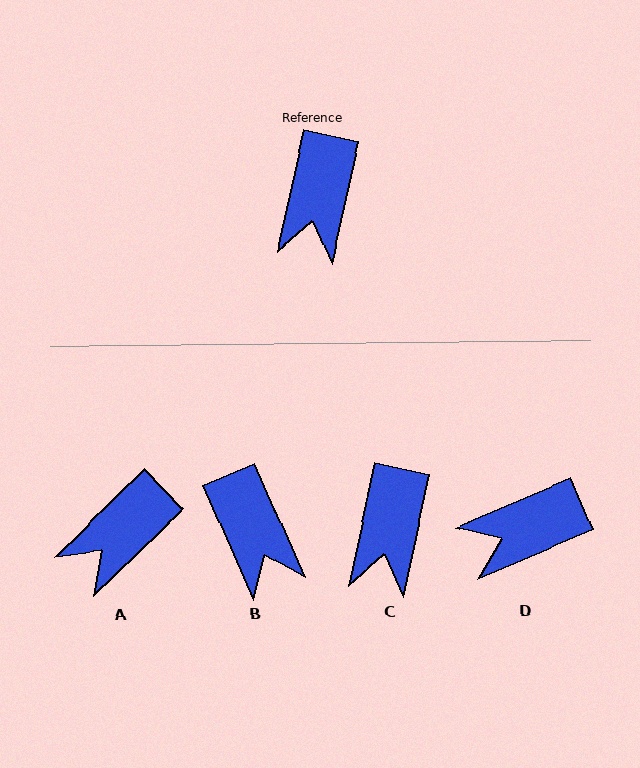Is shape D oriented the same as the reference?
No, it is off by about 54 degrees.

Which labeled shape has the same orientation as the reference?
C.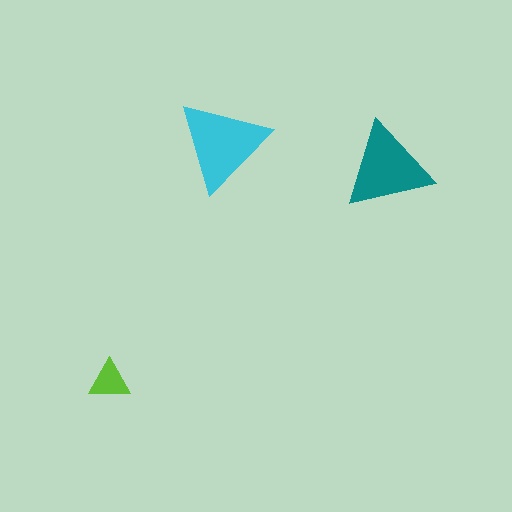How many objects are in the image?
There are 3 objects in the image.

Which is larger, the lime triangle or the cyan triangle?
The cyan one.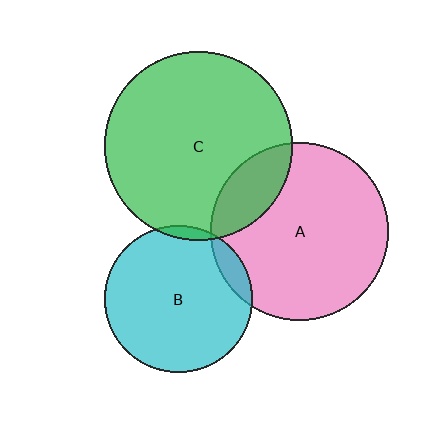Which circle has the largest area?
Circle C (green).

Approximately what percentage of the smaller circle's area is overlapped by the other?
Approximately 5%.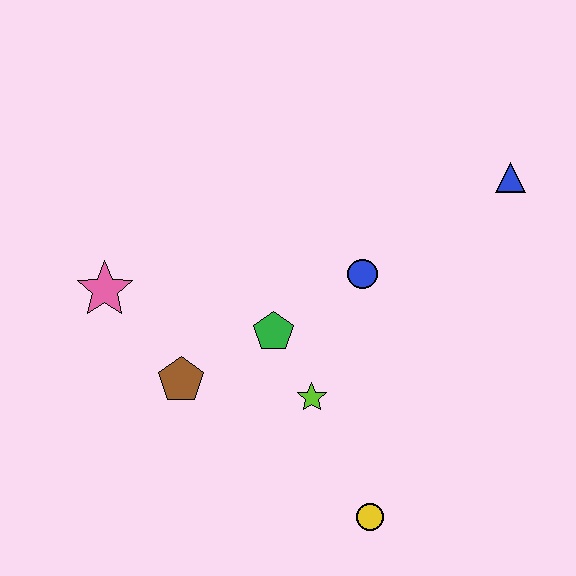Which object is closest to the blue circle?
The green pentagon is closest to the blue circle.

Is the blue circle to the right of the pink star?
Yes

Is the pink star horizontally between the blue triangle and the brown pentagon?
No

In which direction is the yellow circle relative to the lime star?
The yellow circle is below the lime star.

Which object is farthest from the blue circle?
The pink star is farthest from the blue circle.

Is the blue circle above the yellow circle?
Yes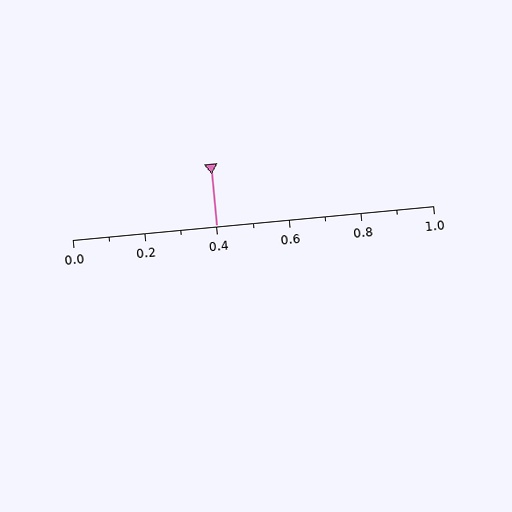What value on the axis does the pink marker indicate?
The marker indicates approximately 0.4.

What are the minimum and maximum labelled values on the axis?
The axis runs from 0.0 to 1.0.